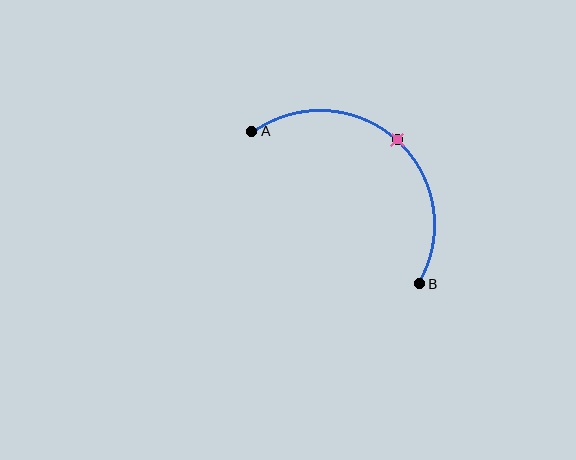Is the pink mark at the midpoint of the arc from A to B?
Yes. The pink mark lies on the arc at equal arc-length from both A and B — it is the arc midpoint.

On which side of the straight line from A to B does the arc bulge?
The arc bulges above and to the right of the straight line connecting A and B.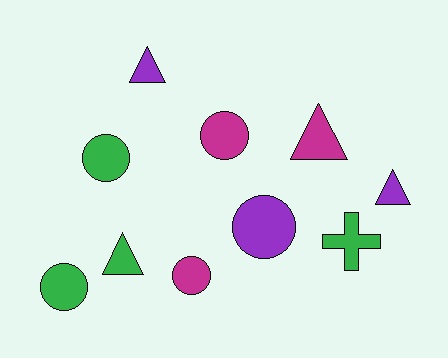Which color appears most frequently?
Green, with 4 objects.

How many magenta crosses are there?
There are no magenta crosses.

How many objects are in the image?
There are 10 objects.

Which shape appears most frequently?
Circle, with 5 objects.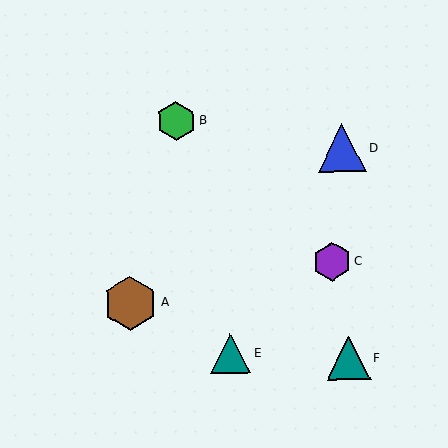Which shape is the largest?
The brown hexagon (labeled A) is the largest.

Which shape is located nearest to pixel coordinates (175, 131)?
The green hexagon (labeled B) at (176, 121) is nearest to that location.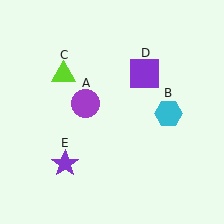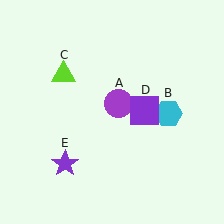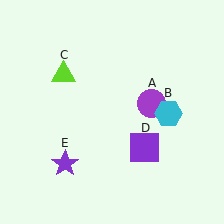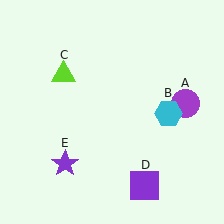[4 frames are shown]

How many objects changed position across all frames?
2 objects changed position: purple circle (object A), purple square (object D).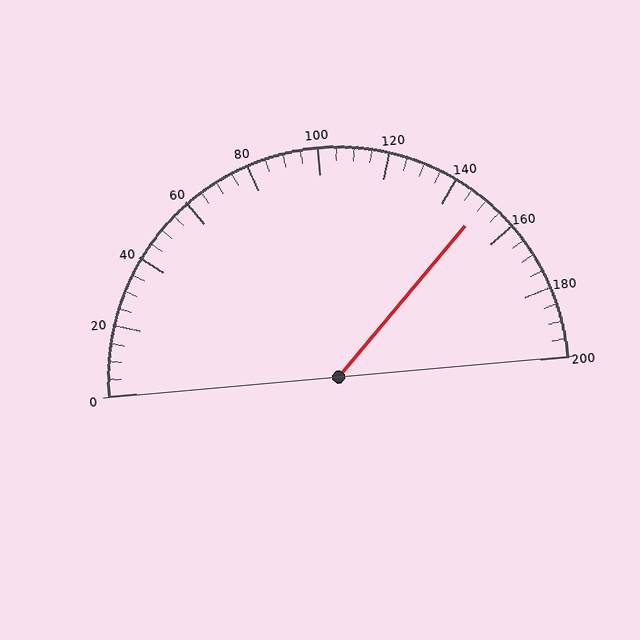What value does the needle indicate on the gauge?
The needle indicates approximately 150.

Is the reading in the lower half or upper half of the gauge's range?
The reading is in the upper half of the range (0 to 200).